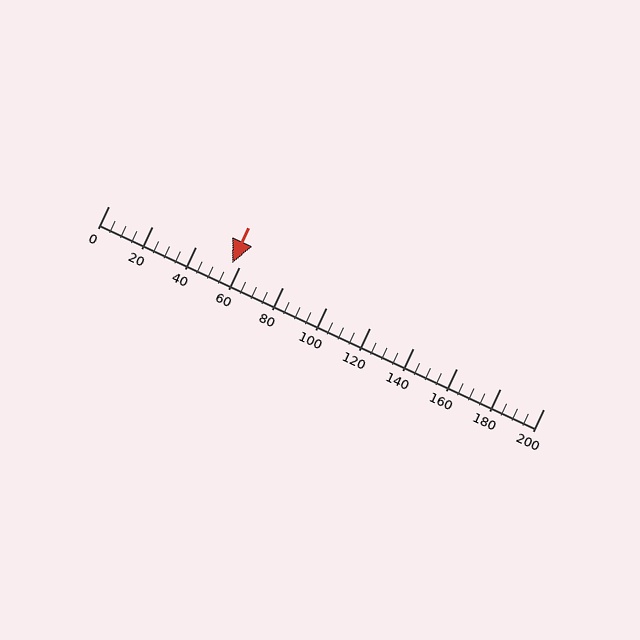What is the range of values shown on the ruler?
The ruler shows values from 0 to 200.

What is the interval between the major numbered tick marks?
The major tick marks are spaced 20 units apart.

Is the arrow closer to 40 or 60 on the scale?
The arrow is closer to 60.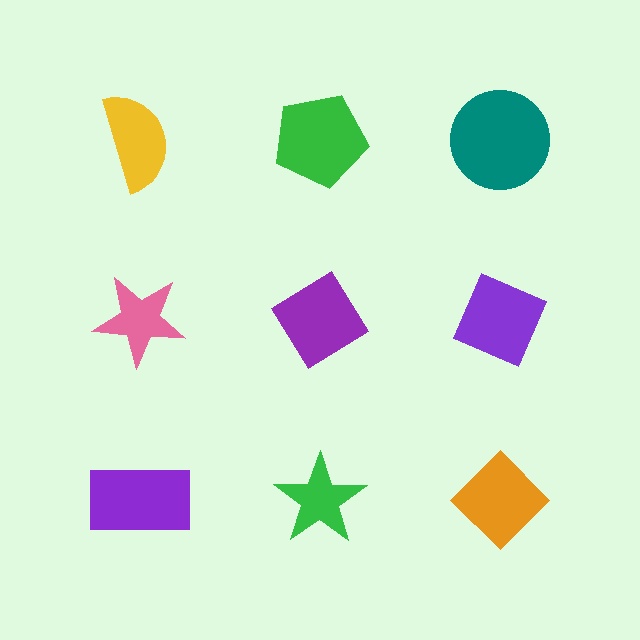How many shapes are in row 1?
3 shapes.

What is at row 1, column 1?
A yellow semicircle.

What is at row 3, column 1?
A purple rectangle.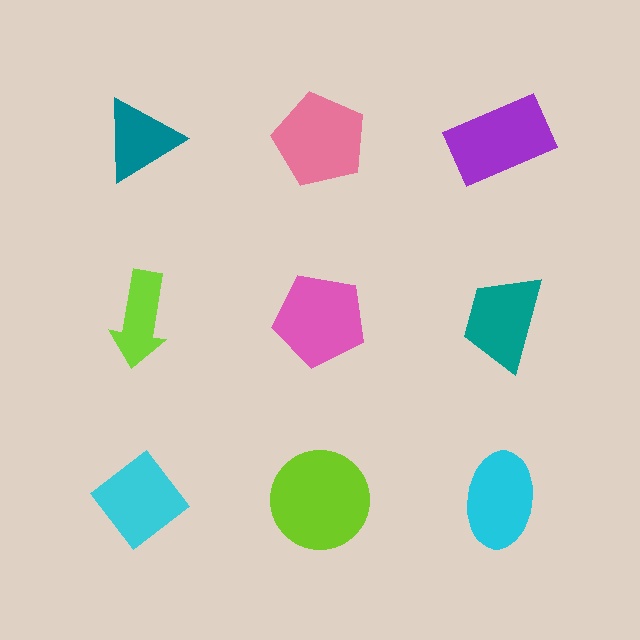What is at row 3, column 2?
A lime circle.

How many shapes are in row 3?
3 shapes.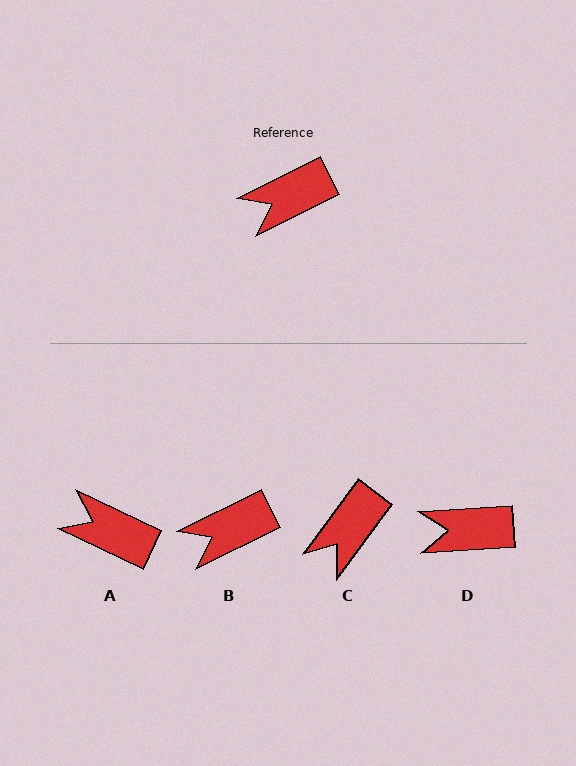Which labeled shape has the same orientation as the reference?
B.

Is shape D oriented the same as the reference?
No, it is off by about 23 degrees.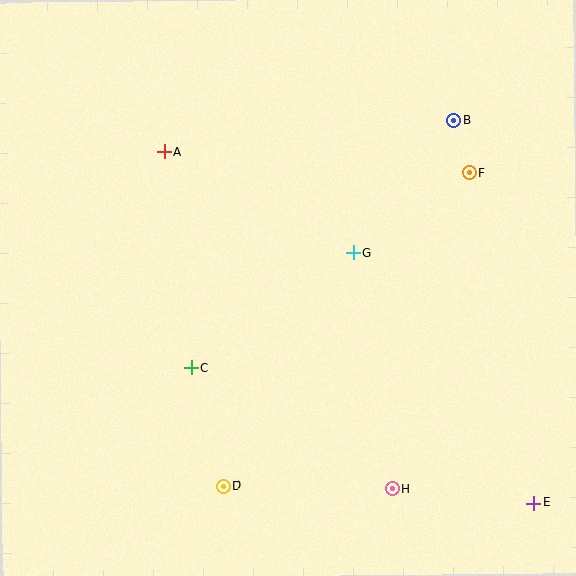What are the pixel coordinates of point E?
Point E is at (534, 503).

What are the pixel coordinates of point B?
Point B is at (454, 121).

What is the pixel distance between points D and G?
The distance between D and G is 267 pixels.